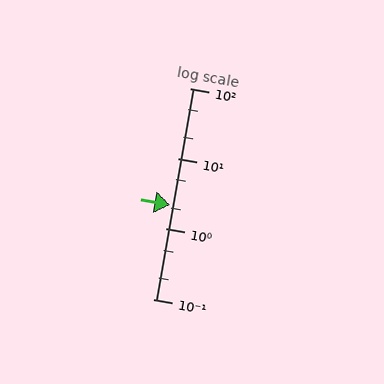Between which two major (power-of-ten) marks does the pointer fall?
The pointer is between 1 and 10.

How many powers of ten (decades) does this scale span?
The scale spans 3 decades, from 0.1 to 100.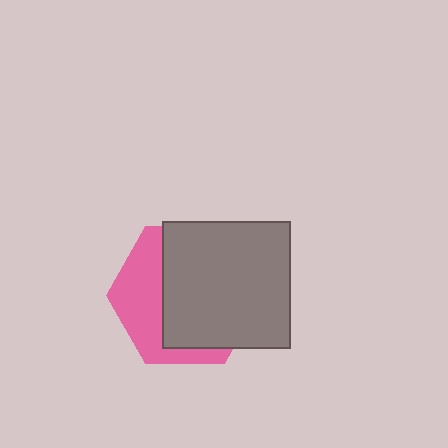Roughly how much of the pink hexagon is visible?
A small part of it is visible (roughly 36%).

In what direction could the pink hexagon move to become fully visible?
The pink hexagon could move left. That would shift it out from behind the gray rectangle entirely.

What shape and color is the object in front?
The object in front is a gray rectangle.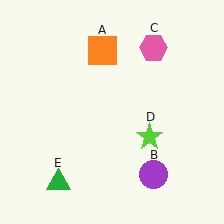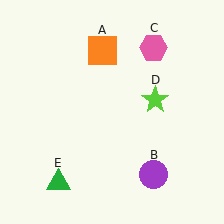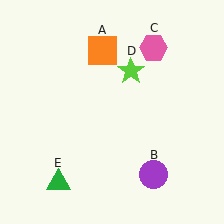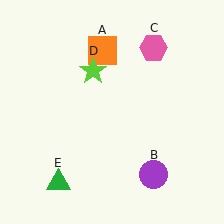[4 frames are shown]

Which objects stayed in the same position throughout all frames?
Orange square (object A) and purple circle (object B) and pink hexagon (object C) and green triangle (object E) remained stationary.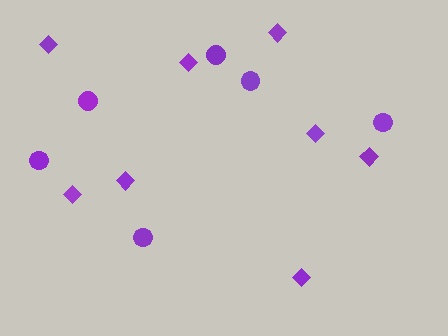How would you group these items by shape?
There are 2 groups: one group of diamonds (8) and one group of circles (6).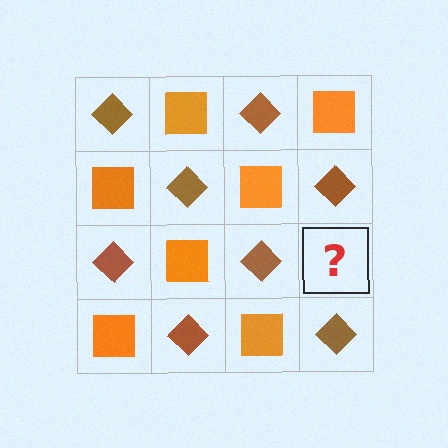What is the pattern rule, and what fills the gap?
The rule is that it alternates brown diamond and orange square in a checkerboard pattern. The gap should be filled with an orange square.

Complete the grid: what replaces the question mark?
The question mark should be replaced with an orange square.